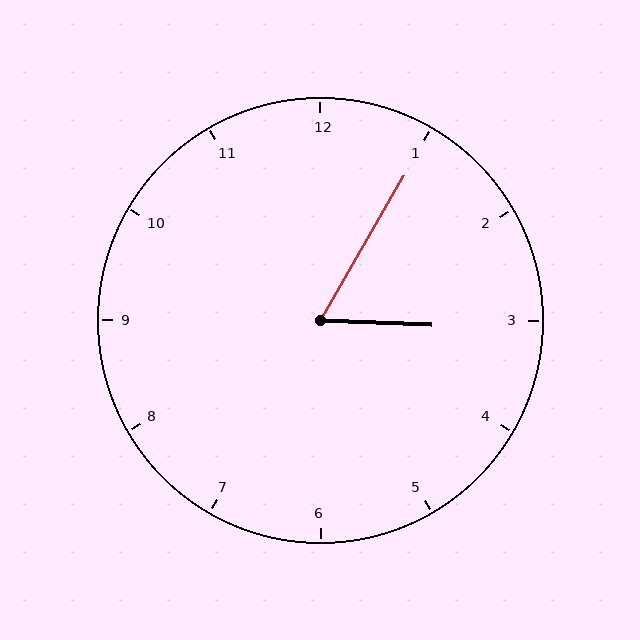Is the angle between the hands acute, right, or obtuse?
It is acute.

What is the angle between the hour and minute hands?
Approximately 62 degrees.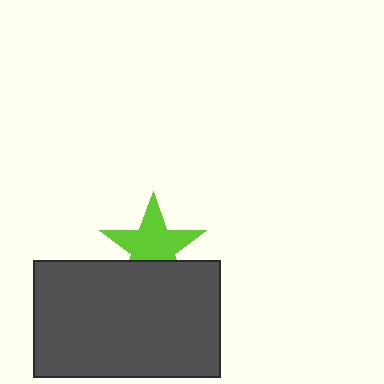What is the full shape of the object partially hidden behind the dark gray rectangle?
The partially hidden object is a lime star.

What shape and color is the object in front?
The object in front is a dark gray rectangle.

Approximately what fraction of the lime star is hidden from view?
Roughly 31% of the lime star is hidden behind the dark gray rectangle.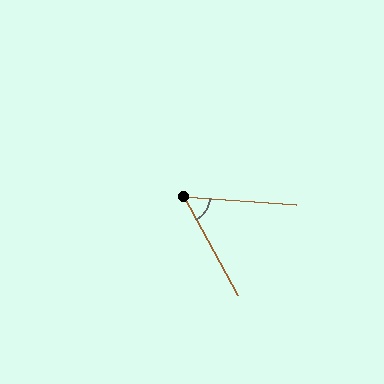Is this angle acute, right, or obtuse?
It is acute.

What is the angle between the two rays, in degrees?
Approximately 57 degrees.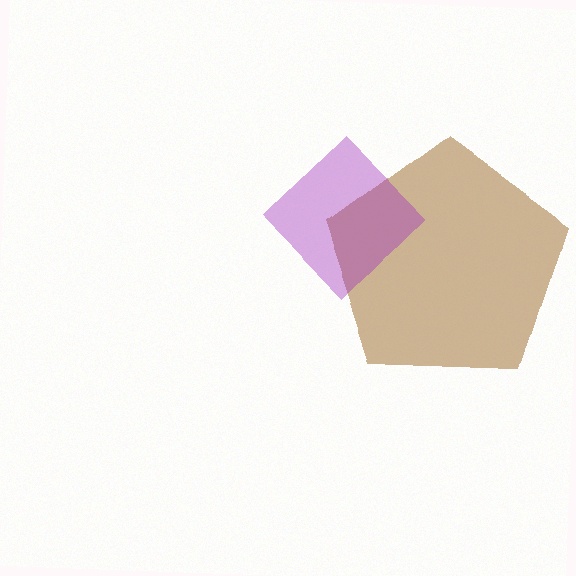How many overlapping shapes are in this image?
There are 2 overlapping shapes in the image.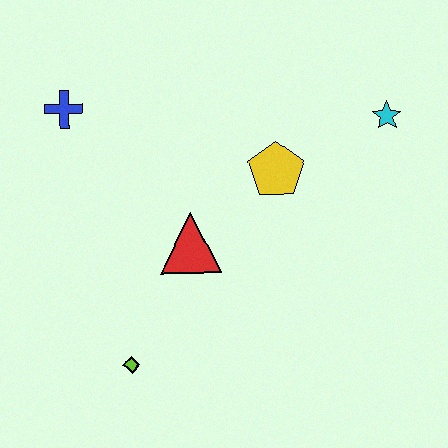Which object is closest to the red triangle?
The yellow pentagon is closest to the red triangle.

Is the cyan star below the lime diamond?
No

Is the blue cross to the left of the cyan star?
Yes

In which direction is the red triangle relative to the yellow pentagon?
The red triangle is to the left of the yellow pentagon.